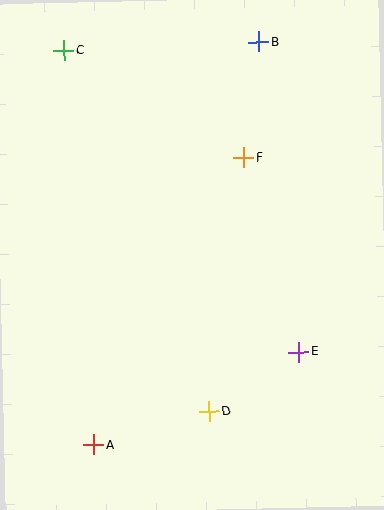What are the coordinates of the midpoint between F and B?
The midpoint between F and B is at (251, 100).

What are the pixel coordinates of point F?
Point F is at (243, 158).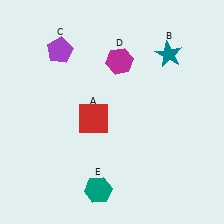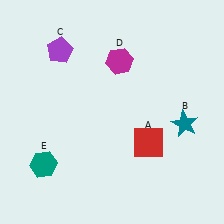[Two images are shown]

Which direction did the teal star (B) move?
The teal star (B) moved down.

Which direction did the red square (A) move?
The red square (A) moved right.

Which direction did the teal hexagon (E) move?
The teal hexagon (E) moved left.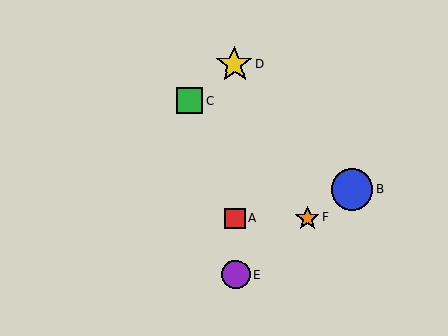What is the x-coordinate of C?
Object C is at x≈190.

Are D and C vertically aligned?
No, D is at x≈235 and C is at x≈190.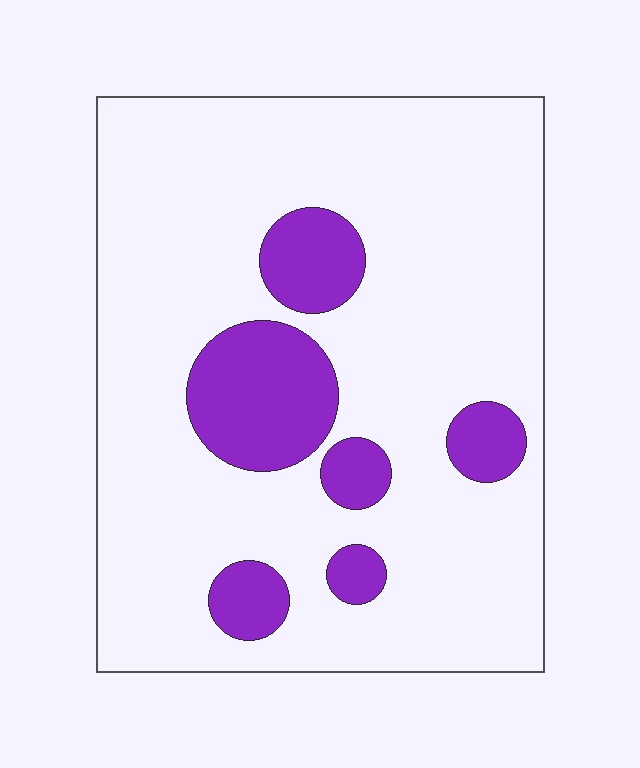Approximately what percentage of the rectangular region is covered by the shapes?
Approximately 15%.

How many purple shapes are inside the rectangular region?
6.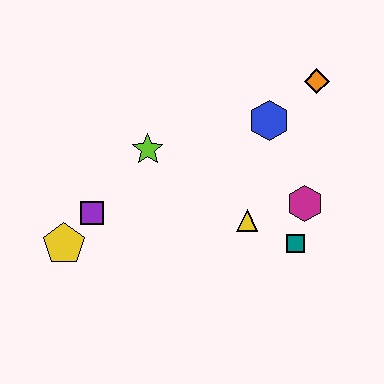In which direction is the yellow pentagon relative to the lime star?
The yellow pentagon is below the lime star.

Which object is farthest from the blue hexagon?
The yellow pentagon is farthest from the blue hexagon.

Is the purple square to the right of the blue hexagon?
No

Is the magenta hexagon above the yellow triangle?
Yes